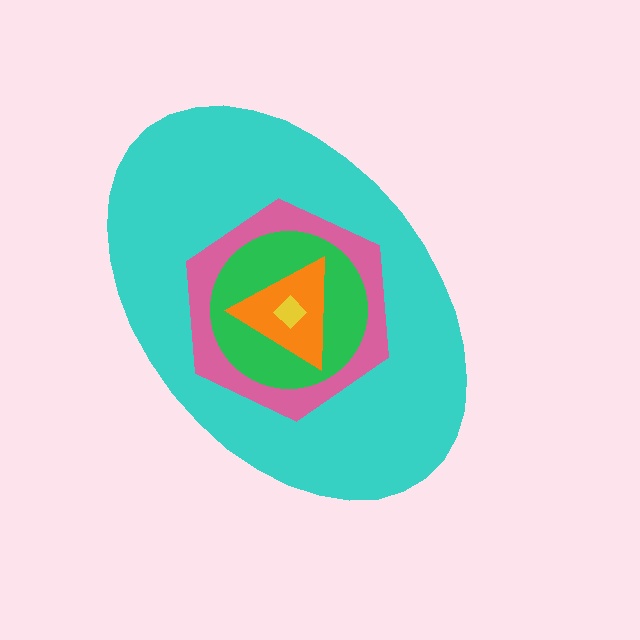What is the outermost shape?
The cyan ellipse.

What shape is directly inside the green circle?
The orange triangle.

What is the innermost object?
The yellow diamond.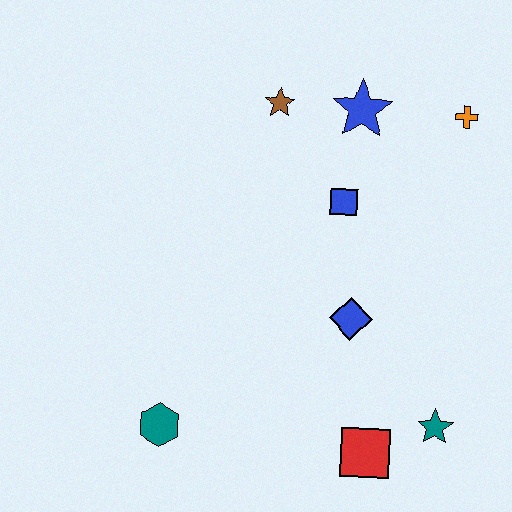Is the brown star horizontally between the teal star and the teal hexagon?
Yes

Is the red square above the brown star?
No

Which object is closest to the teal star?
The red square is closest to the teal star.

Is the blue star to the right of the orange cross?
No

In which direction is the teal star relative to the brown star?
The teal star is below the brown star.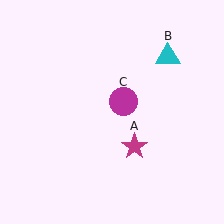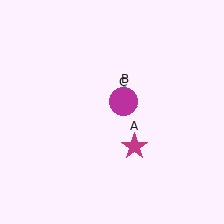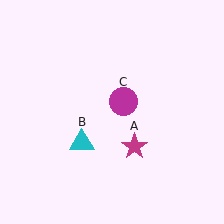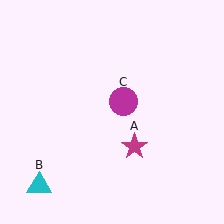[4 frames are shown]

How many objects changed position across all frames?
1 object changed position: cyan triangle (object B).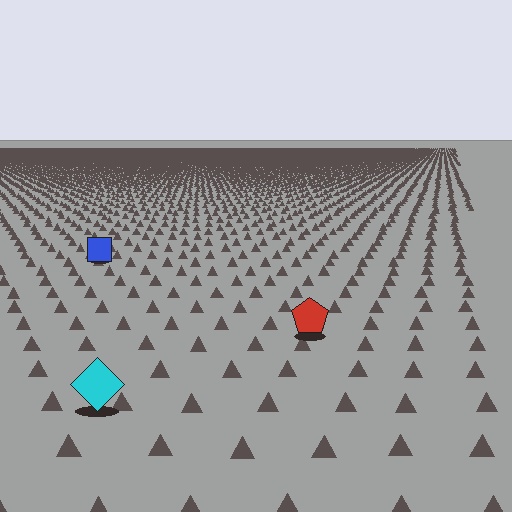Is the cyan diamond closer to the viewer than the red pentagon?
Yes. The cyan diamond is closer — you can tell from the texture gradient: the ground texture is coarser near it.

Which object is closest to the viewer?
The cyan diamond is closest. The texture marks near it are larger and more spread out.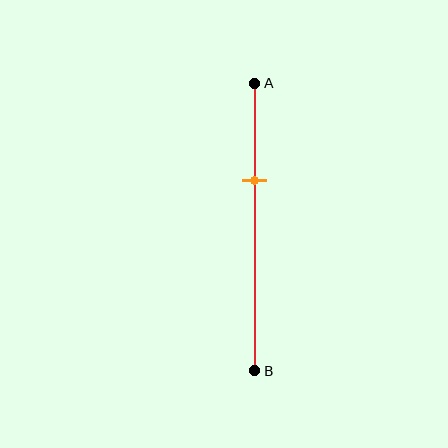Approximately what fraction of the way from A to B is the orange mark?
The orange mark is approximately 35% of the way from A to B.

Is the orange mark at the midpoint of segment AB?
No, the mark is at about 35% from A, not at the 50% midpoint.